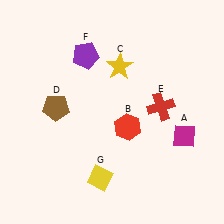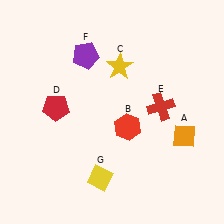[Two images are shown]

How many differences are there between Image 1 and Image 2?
There are 2 differences between the two images.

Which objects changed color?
A changed from magenta to orange. D changed from brown to red.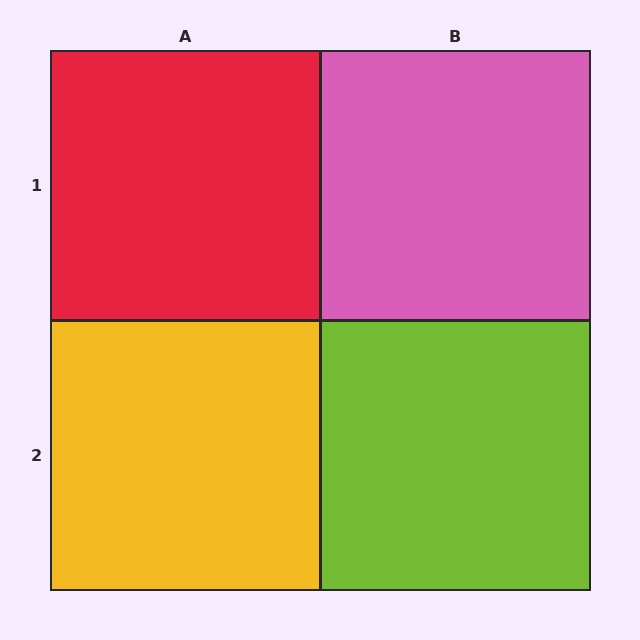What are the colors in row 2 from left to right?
Yellow, lime.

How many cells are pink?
1 cell is pink.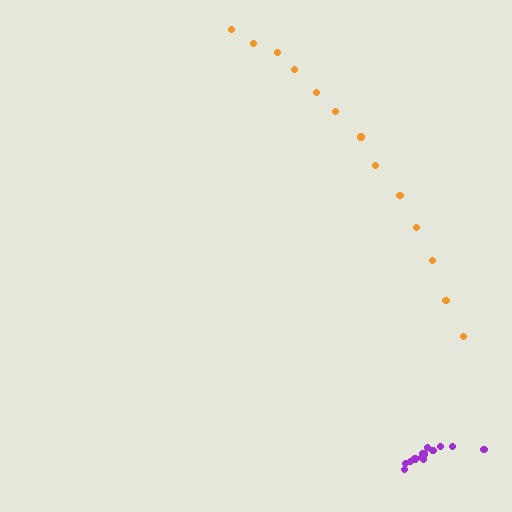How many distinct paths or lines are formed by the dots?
There are 2 distinct paths.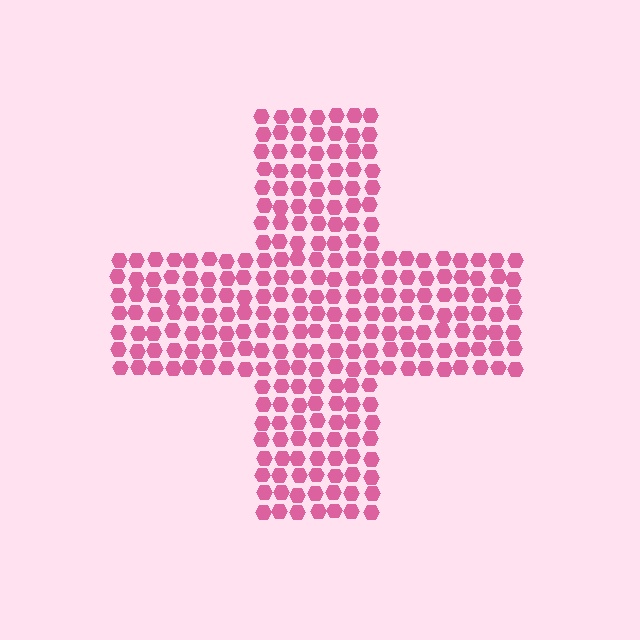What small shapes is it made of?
It is made of small hexagons.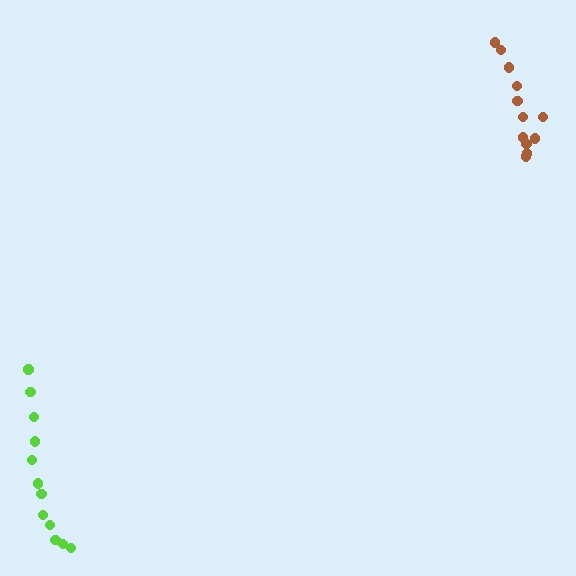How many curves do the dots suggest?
There are 2 distinct paths.